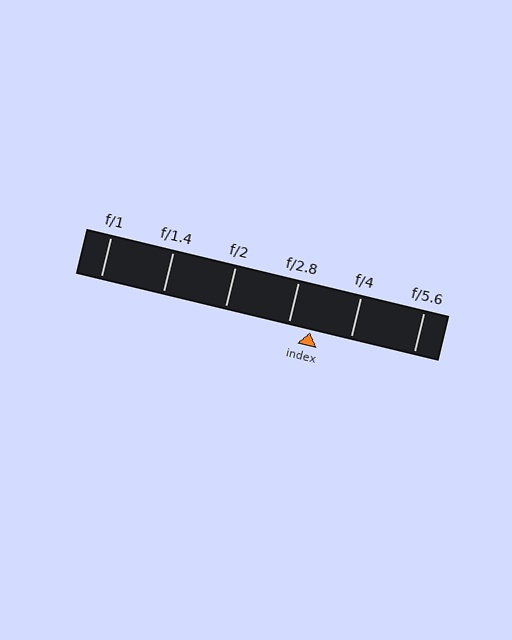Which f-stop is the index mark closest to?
The index mark is closest to f/2.8.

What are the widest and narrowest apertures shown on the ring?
The widest aperture shown is f/1 and the narrowest is f/5.6.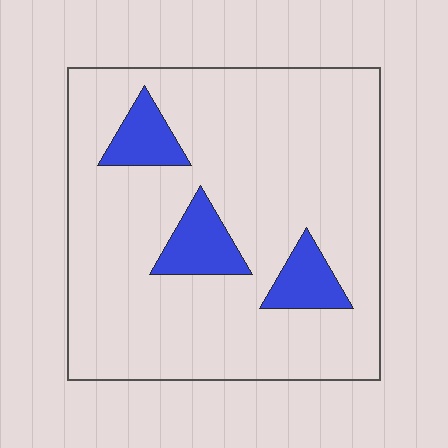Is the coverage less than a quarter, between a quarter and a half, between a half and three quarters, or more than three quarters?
Less than a quarter.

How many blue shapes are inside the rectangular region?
3.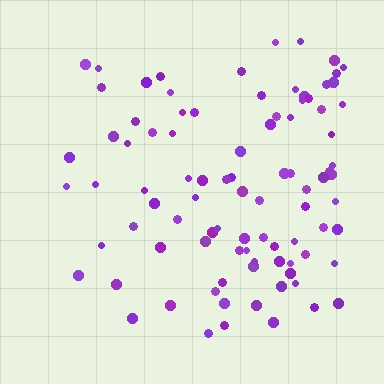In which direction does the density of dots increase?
From left to right, with the right side densest.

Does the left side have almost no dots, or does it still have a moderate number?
Still a moderate number, just noticeably fewer than the right.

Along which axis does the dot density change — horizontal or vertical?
Horizontal.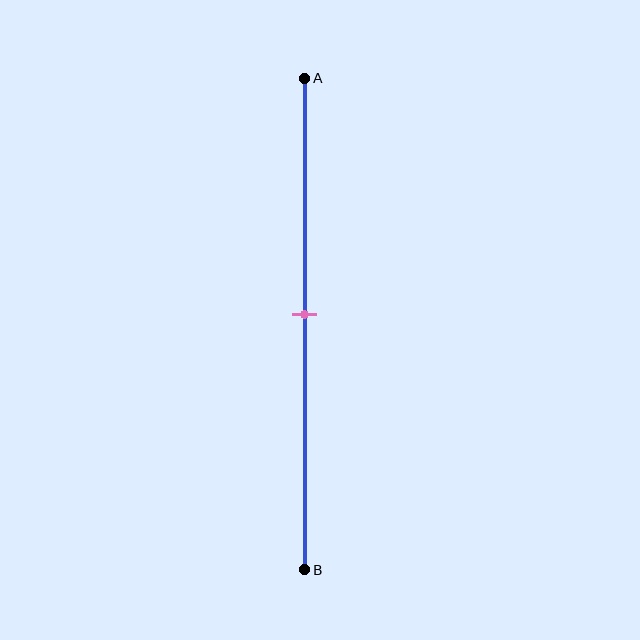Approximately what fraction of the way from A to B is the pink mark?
The pink mark is approximately 50% of the way from A to B.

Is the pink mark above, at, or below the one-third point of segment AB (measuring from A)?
The pink mark is below the one-third point of segment AB.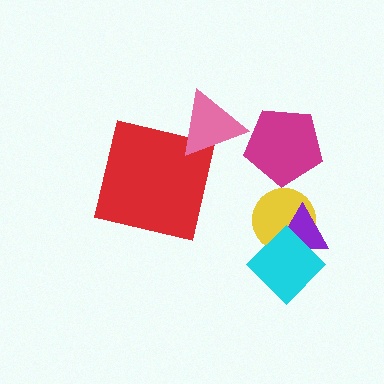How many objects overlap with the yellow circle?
2 objects overlap with the yellow circle.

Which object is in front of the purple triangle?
The cyan diamond is in front of the purple triangle.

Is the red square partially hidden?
Yes, it is partially covered by another shape.